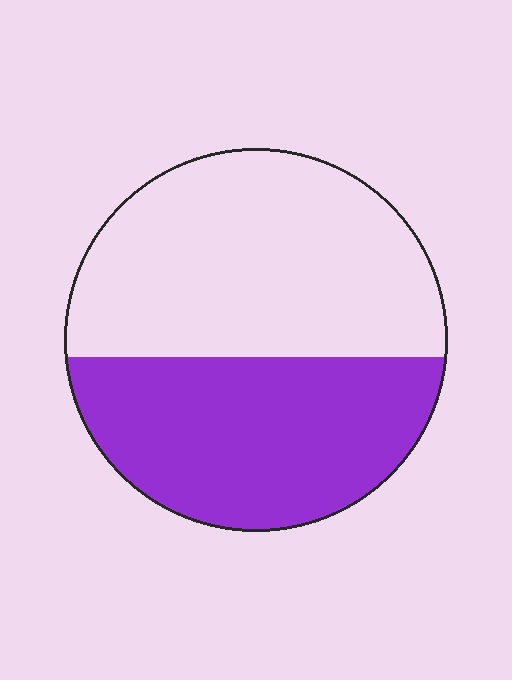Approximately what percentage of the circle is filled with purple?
Approximately 45%.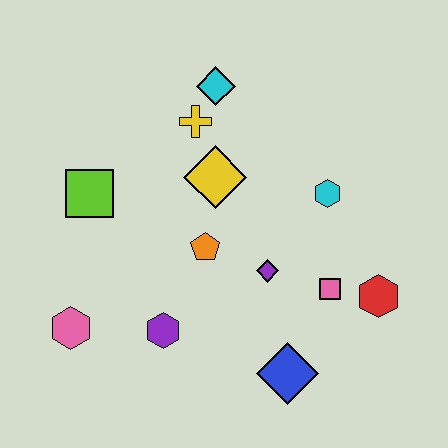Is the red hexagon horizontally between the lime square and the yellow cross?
No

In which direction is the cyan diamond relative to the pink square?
The cyan diamond is above the pink square.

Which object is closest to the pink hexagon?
The purple hexagon is closest to the pink hexagon.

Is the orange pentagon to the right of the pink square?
No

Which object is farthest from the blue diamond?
The cyan diamond is farthest from the blue diamond.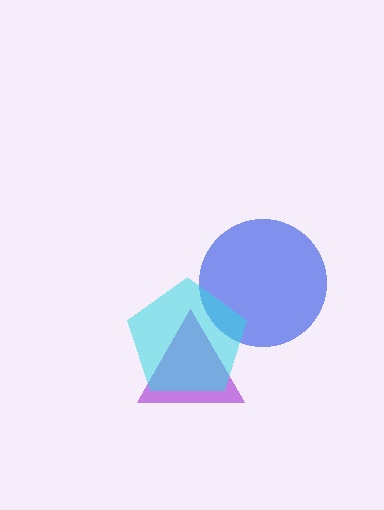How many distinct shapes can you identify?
There are 3 distinct shapes: a blue circle, a purple triangle, a cyan pentagon.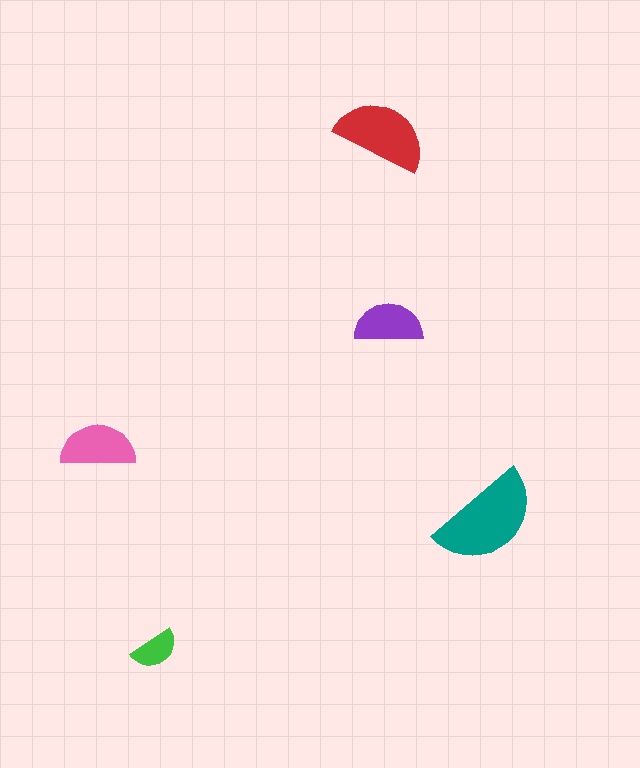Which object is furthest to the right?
The teal semicircle is rightmost.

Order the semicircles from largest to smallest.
the teal one, the red one, the pink one, the purple one, the green one.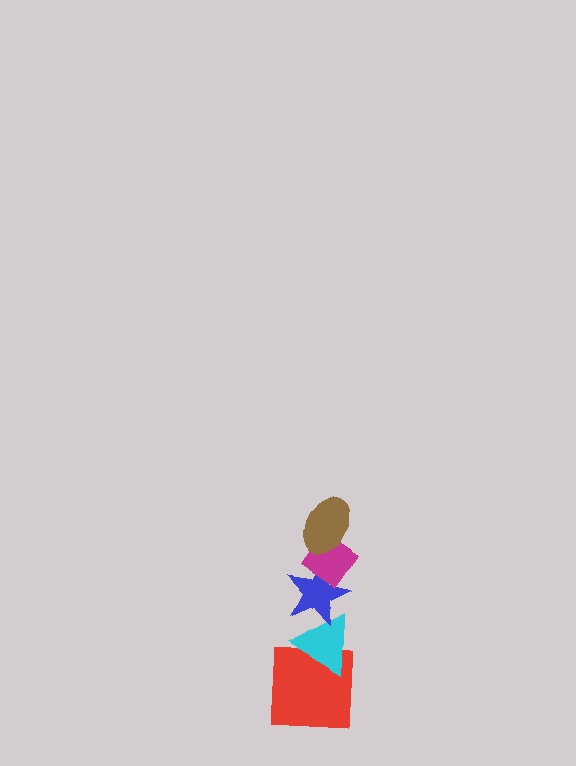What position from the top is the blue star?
The blue star is 3rd from the top.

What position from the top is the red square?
The red square is 5th from the top.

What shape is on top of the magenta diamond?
The brown ellipse is on top of the magenta diamond.